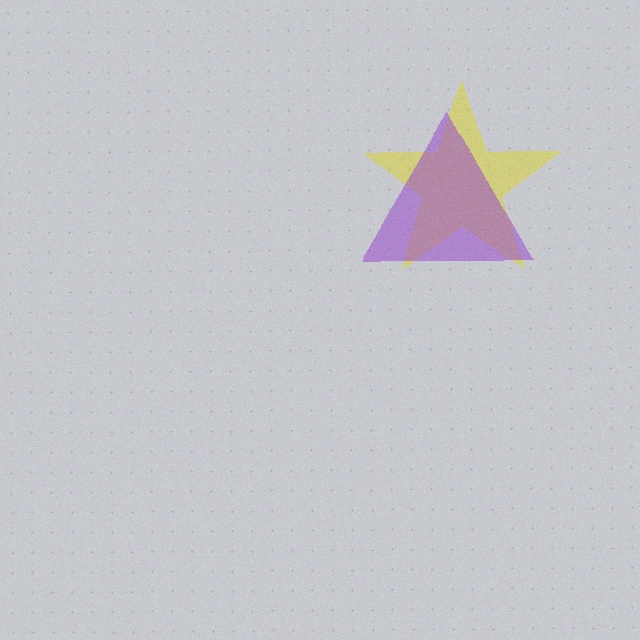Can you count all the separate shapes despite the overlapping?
Yes, there are 2 separate shapes.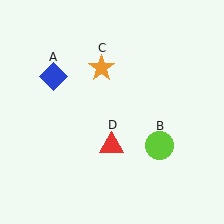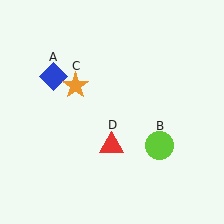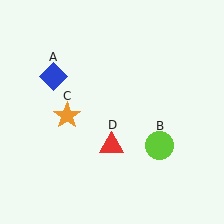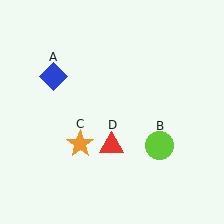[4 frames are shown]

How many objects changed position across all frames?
1 object changed position: orange star (object C).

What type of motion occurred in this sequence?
The orange star (object C) rotated counterclockwise around the center of the scene.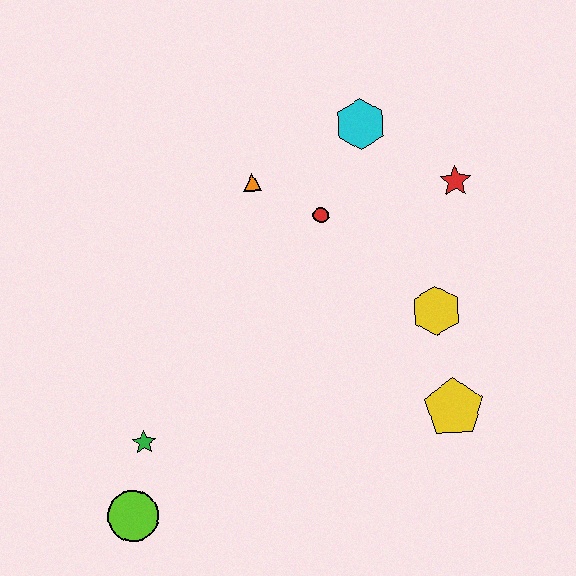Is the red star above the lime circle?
Yes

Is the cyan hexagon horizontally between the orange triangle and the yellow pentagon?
Yes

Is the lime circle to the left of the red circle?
Yes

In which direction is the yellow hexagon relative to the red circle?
The yellow hexagon is to the right of the red circle.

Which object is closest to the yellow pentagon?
The yellow hexagon is closest to the yellow pentagon.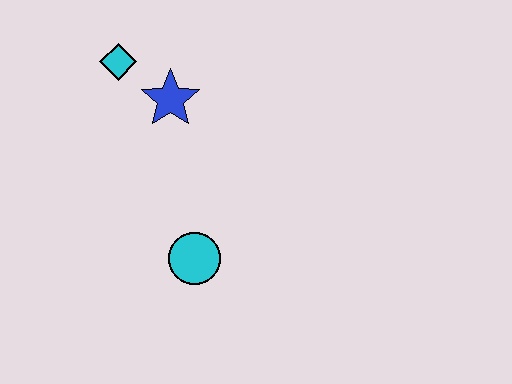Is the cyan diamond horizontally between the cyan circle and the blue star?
No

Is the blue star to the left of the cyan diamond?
No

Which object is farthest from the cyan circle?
The cyan diamond is farthest from the cyan circle.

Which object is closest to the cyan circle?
The blue star is closest to the cyan circle.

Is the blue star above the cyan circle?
Yes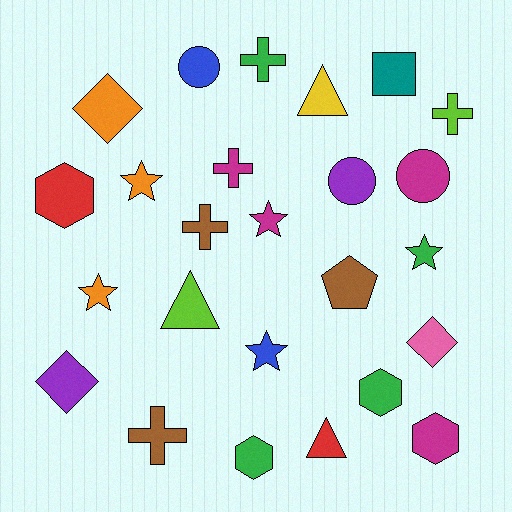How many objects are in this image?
There are 25 objects.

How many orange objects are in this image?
There are 3 orange objects.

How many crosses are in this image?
There are 5 crosses.